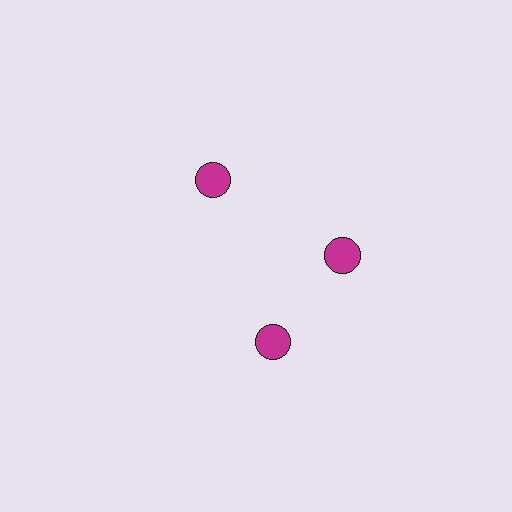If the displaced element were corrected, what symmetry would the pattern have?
It would have 3-fold rotational symmetry — the pattern would map onto itself every 120 degrees.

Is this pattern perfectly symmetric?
No. The 3 magenta circles are arranged in a ring, but one element near the 7 o'clock position is rotated out of alignment along the ring, breaking the 3-fold rotational symmetry.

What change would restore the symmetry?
The symmetry would be restored by rotating it back into even spacing with its neighbors so that all 3 circles sit at equal angles and equal distance from the center.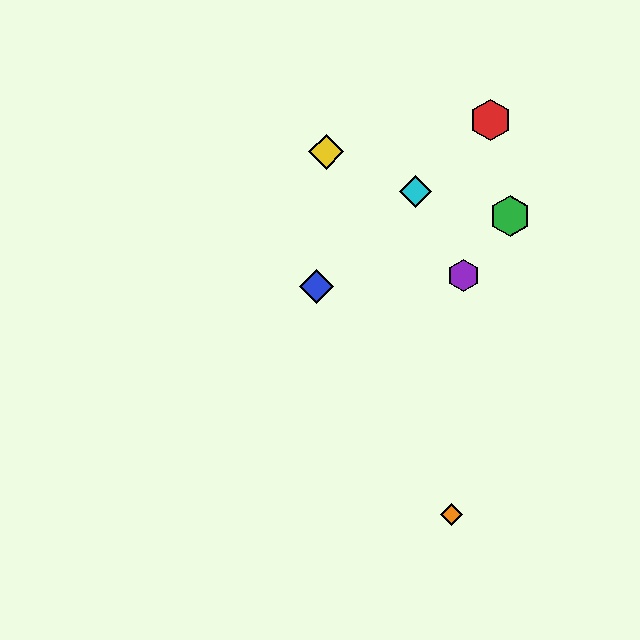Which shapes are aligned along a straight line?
The red hexagon, the blue diamond, the cyan diamond are aligned along a straight line.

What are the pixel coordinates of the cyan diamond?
The cyan diamond is at (416, 191).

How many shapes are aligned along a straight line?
3 shapes (the red hexagon, the blue diamond, the cyan diamond) are aligned along a straight line.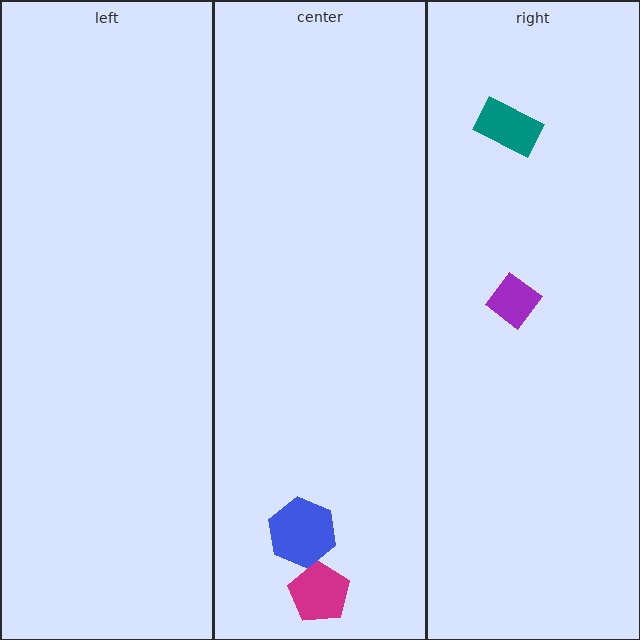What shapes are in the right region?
The teal rectangle, the purple diamond.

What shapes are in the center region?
The magenta pentagon, the blue hexagon.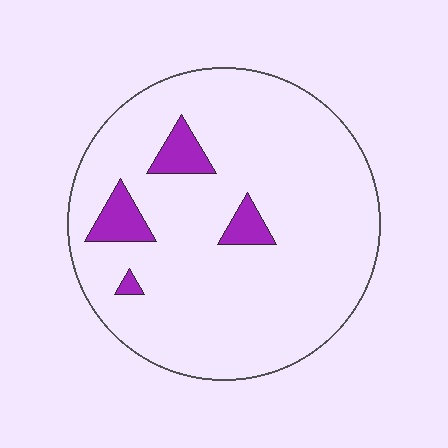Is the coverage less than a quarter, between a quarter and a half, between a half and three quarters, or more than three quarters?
Less than a quarter.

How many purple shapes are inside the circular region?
4.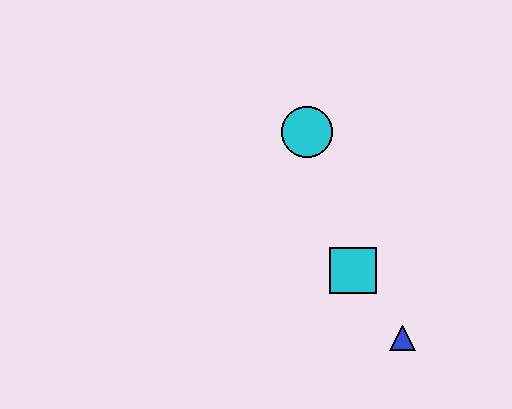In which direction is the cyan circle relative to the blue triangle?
The cyan circle is above the blue triangle.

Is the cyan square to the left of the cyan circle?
No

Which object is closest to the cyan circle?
The cyan square is closest to the cyan circle.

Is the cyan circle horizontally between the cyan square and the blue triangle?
No